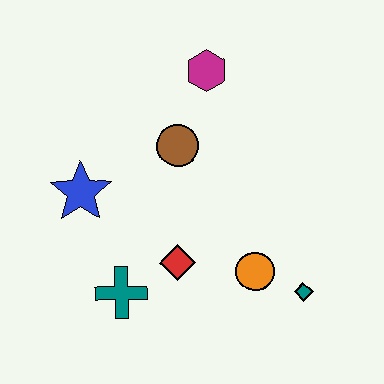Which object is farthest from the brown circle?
The teal diamond is farthest from the brown circle.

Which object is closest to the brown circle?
The magenta hexagon is closest to the brown circle.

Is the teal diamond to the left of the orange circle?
No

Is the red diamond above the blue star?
No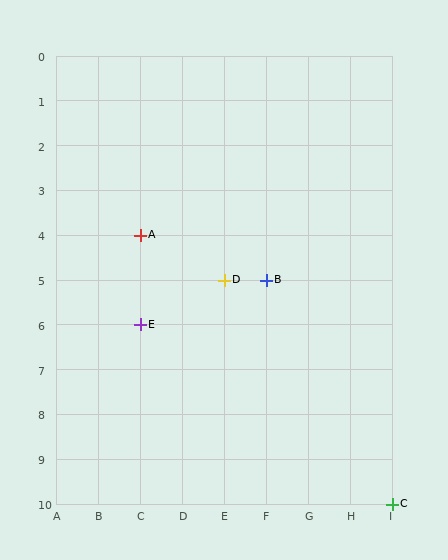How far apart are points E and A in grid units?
Points E and A are 2 rows apart.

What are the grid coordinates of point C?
Point C is at grid coordinates (I, 10).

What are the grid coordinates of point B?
Point B is at grid coordinates (F, 5).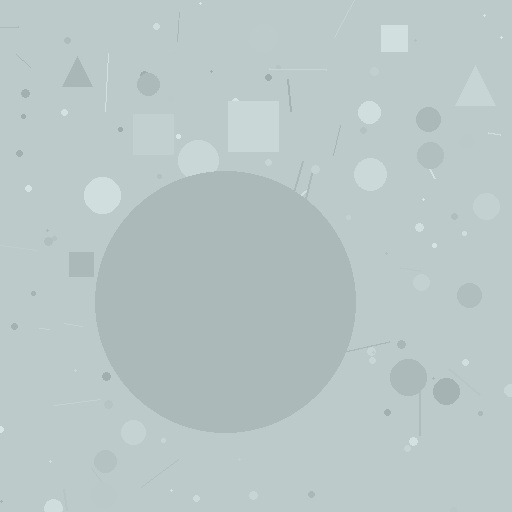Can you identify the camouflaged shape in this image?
The camouflaged shape is a circle.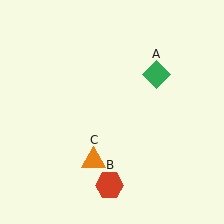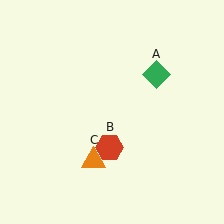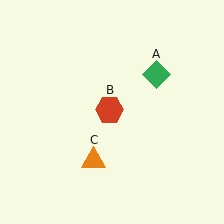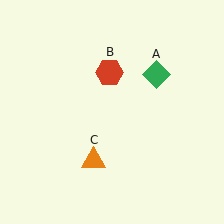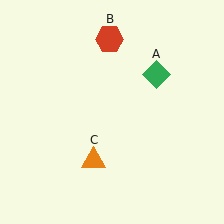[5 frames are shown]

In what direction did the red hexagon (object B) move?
The red hexagon (object B) moved up.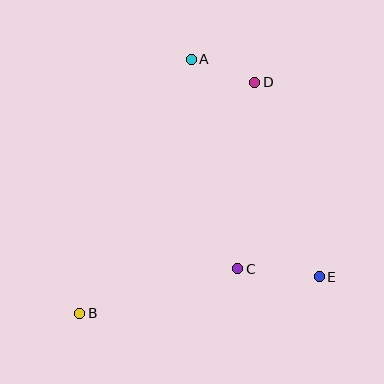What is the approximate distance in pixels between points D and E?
The distance between D and E is approximately 205 pixels.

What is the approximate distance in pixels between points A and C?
The distance between A and C is approximately 215 pixels.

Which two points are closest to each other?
Points A and D are closest to each other.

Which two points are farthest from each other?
Points B and D are farthest from each other.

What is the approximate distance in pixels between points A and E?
The distance between A and E is approximately 252 pixels.